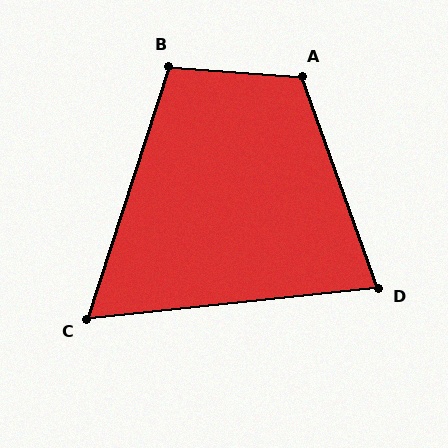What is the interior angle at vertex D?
Approximately 76 degrees (acute).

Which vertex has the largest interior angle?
A, at approximately 114 degrees.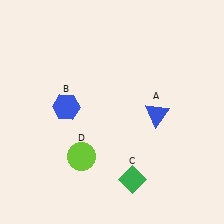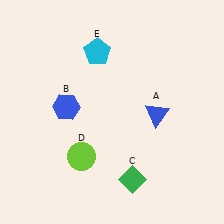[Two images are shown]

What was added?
A cyan pentagon (E) was added in Image 2.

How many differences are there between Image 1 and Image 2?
There is 1 difference between the two images.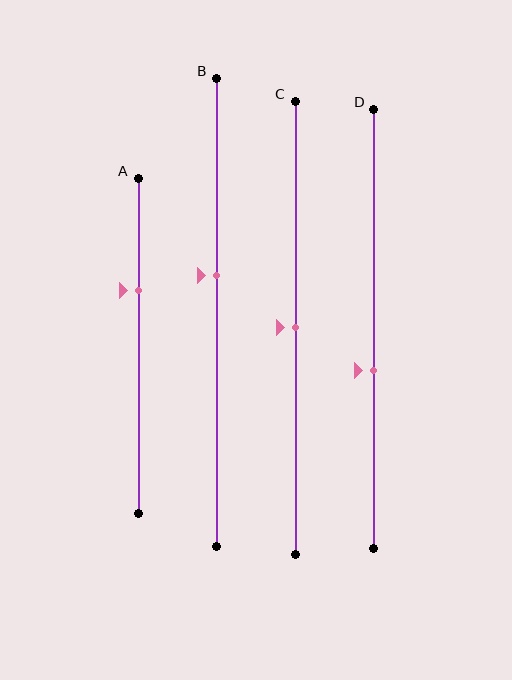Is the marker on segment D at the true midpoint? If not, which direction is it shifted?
No, the marker on segment D is shifted downward by about 10% of the segment length.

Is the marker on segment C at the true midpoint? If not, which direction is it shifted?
Yes, the marker on segment C is at the true midpoint.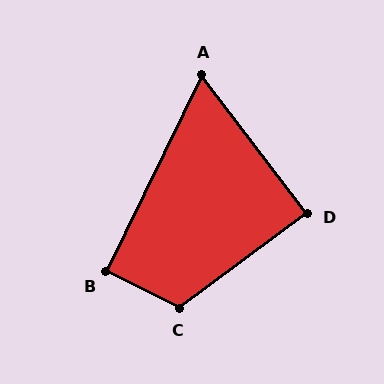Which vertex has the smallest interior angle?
A, at approximately 63 degrees.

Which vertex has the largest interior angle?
C, at approximately 117 degrees.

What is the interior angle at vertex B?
Approximately 91 degrees (approximately right).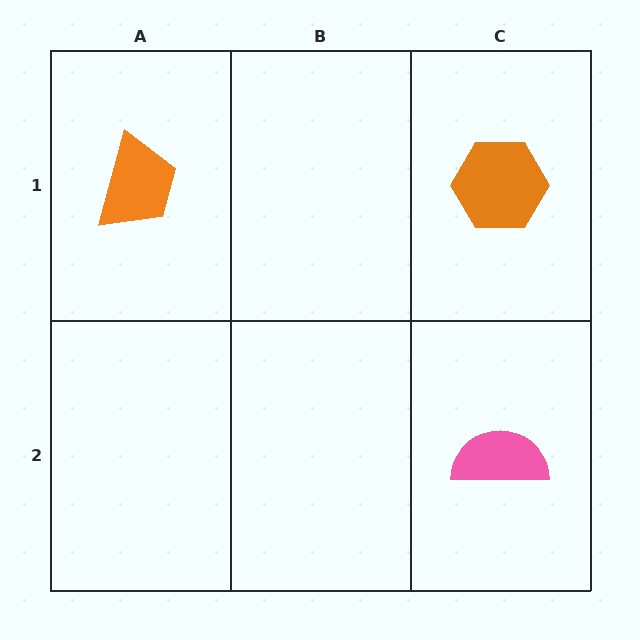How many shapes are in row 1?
2 shapes.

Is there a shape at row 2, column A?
No, that cell is empty.